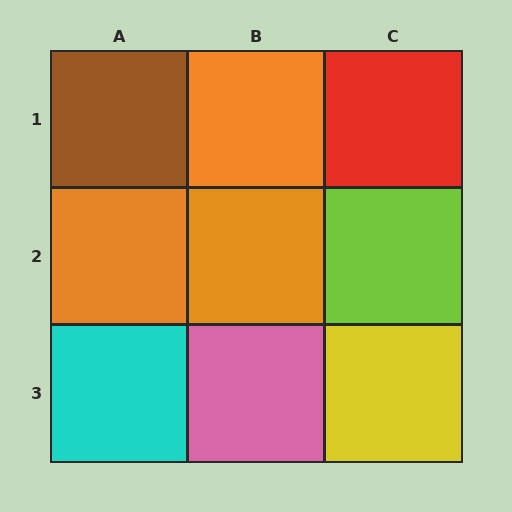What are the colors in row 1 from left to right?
Brown, orange, red.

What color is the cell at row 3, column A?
Cyan.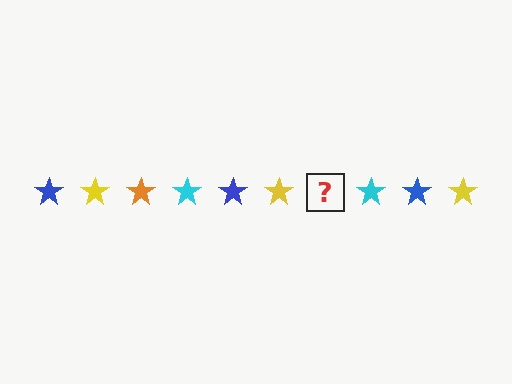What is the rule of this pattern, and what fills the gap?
The rule is that the pattern cycles through blue, yellow, orange, cyan stars. The gap should be filled with an orange star.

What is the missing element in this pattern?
The missing element is an orange star.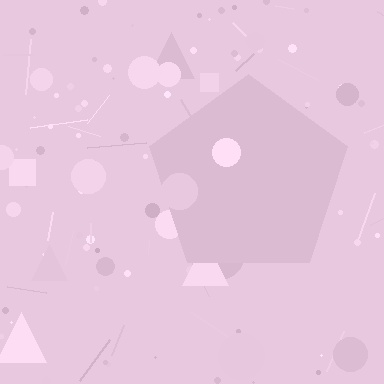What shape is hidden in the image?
A pentagon is hidden in the image.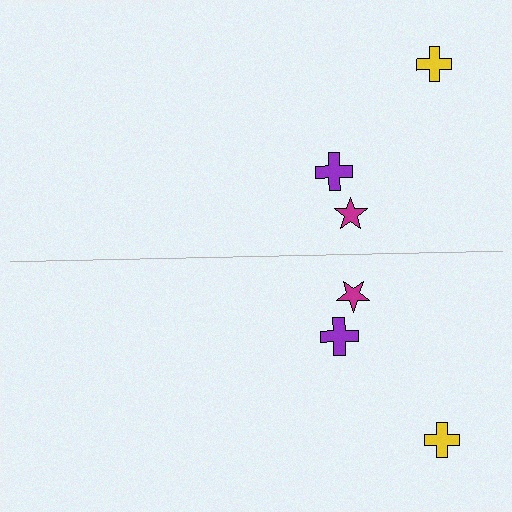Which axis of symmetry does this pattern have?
The pattern has a horizontal axis of symmetry running through the center of the image.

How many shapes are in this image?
There are 6 shapes in this image.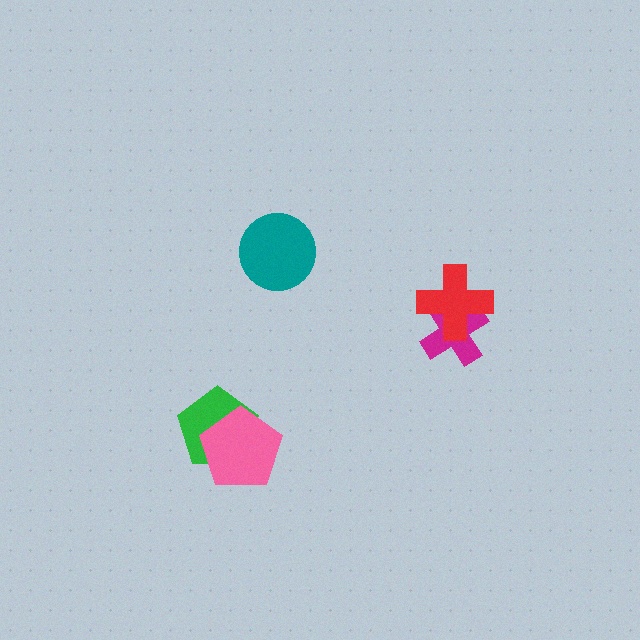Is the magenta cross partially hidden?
Yes, it is partially covered by another shape.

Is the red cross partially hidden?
No, no other shape covers it.